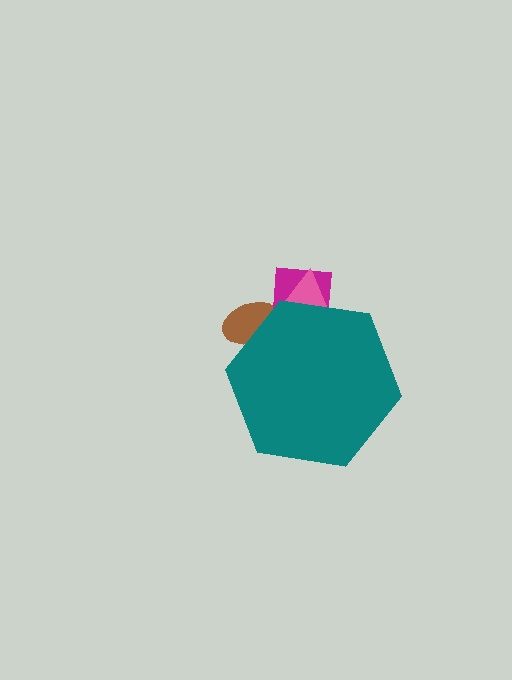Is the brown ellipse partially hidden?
Yes, the brown ellipse is partially hidden behind the teal hexagon.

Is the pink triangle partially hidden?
Yes, the pink triangle is partially hidden behind the teal hexagon.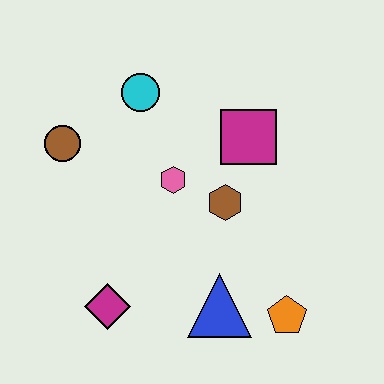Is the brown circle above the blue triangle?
Yes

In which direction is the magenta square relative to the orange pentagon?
The magenta square is above the orange pentagon.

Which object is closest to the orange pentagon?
The blue triangle is closest to the orange pentagon.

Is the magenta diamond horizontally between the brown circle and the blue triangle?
Yes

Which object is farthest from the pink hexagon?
The orange pentagon is farthest from the pink hexagon.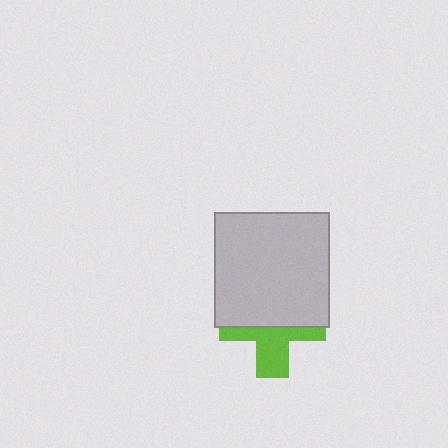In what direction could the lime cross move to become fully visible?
The lime cross could move down. That would shift it out from behind the light gray square entirely.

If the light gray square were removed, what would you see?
You would see the complete lime cross.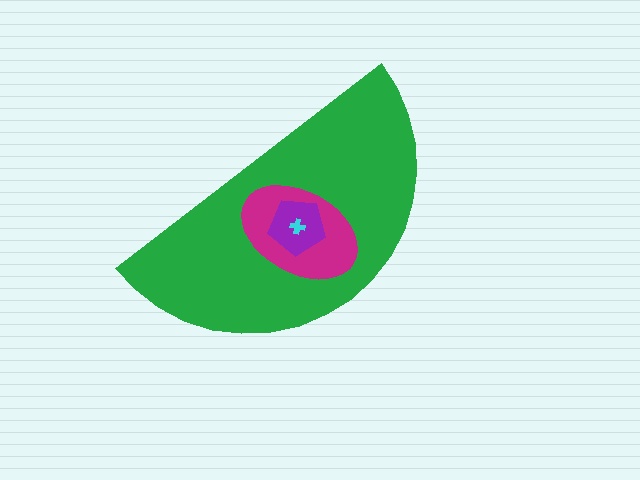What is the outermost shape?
The green semicircle.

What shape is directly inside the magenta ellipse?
The purple pentagon.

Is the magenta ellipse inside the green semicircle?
Yes.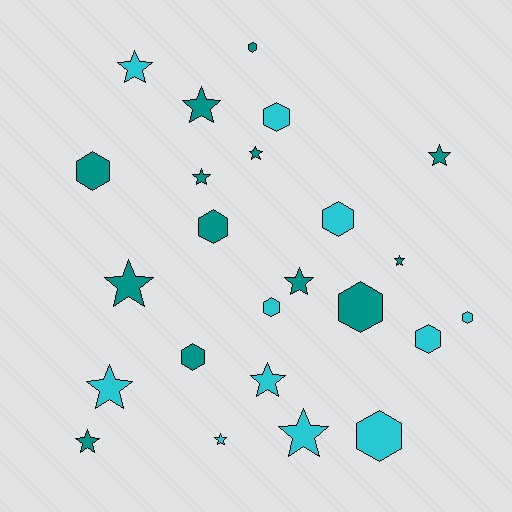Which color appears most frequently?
Teal, with 13 objects.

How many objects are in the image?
There are 24 objects.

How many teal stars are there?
There are 8 teal stars.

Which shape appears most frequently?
Star, with 13 objects.